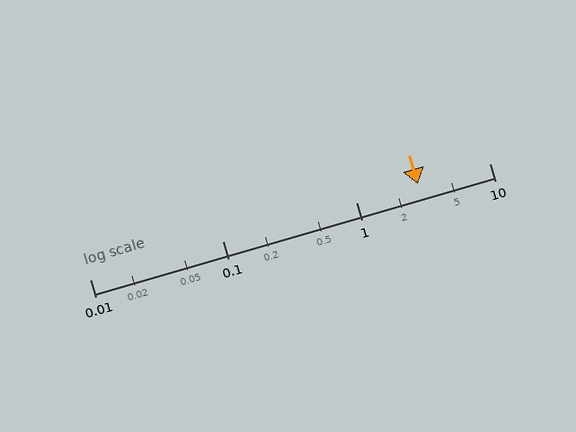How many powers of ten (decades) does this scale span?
The scale spans 3 decades, from 0.01 to 10.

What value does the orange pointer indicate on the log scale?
The pointer indicates approximately 2.9.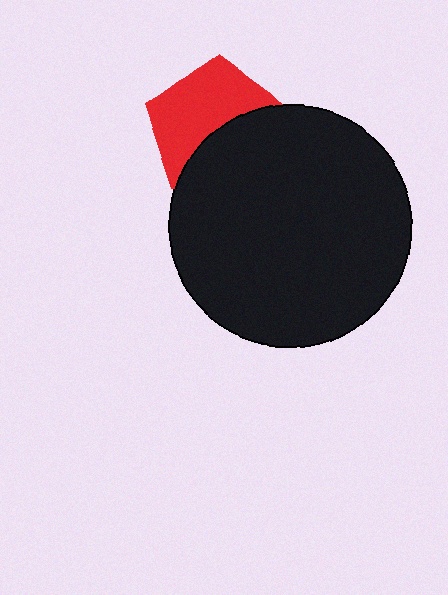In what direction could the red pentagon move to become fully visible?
The red pentagon could move up. That would shift it out from behind the black circle entirely.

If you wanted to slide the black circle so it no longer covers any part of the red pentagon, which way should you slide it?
Slide it down — that is the most direct way to separate the two shapes.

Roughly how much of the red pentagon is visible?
About half of it is visible (roughly 55%).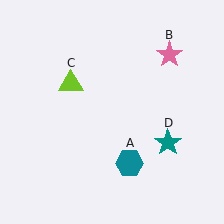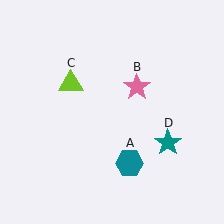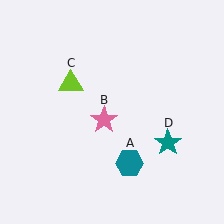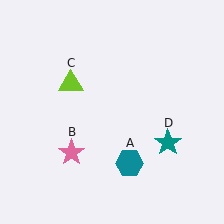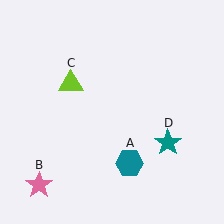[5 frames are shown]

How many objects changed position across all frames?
1 object changed position: pink star (object B).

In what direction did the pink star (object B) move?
The pink star (object B) moved down and to the left.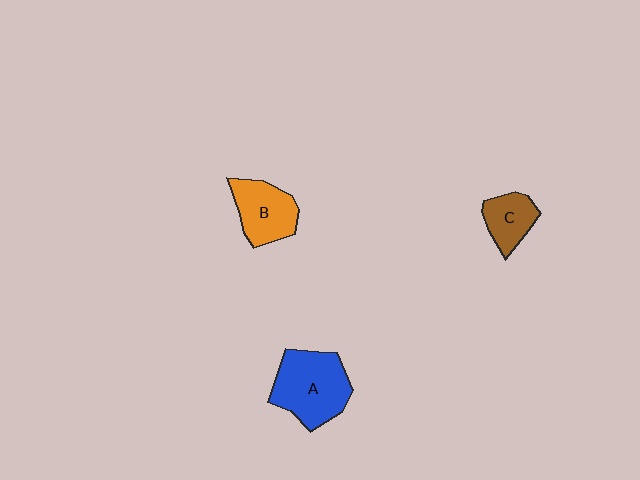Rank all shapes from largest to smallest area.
From largest to smallest: A (blue), B (orange), C (brown).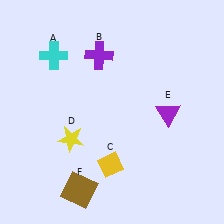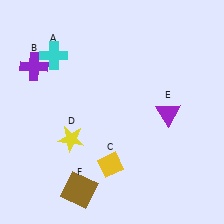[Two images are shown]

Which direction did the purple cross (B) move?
The purple cross (B) moved left.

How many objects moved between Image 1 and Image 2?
1 object moved between the two images.